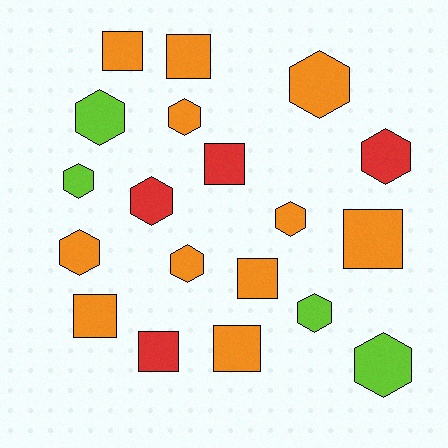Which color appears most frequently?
Orange, with 11 objects.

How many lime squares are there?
There are no lime squares.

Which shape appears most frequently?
Hexagon, with 11 objects.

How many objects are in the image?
There are 19 objects.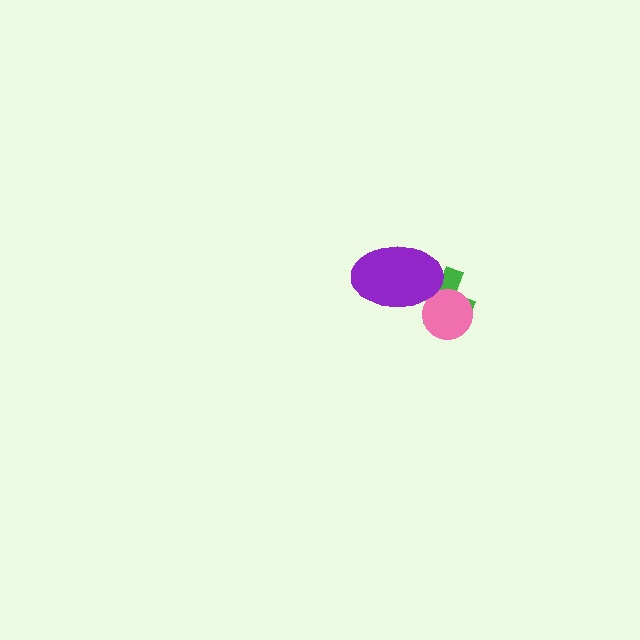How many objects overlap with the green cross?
2 objects overlap with the green cross.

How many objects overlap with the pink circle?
2 objects overlap with the pink circle.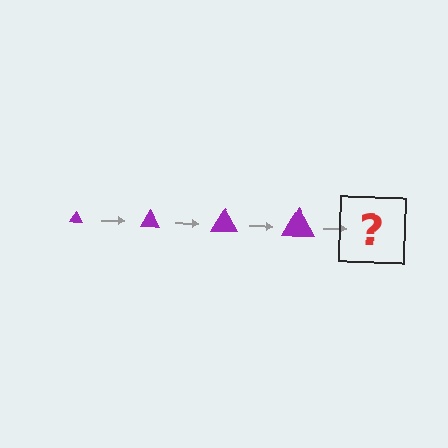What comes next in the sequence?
The next element should be a purple triangle, larger than the previous one.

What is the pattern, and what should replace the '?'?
The pattern is that the triangle gets progressively larger each step. The '?' should be a purple triangle, larger than the previous one.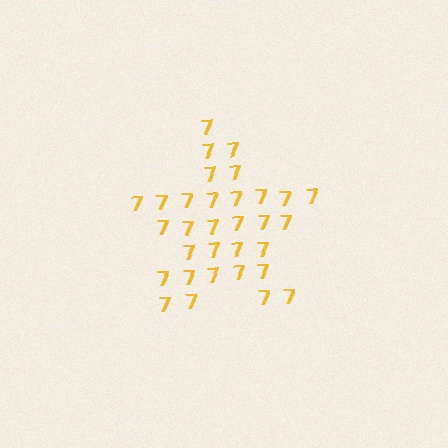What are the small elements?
The small elements are digit 7's.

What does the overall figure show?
The overall figure shows a star.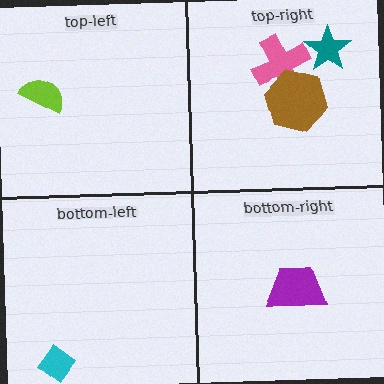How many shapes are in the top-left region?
1.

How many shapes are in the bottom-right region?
1.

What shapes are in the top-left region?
The lime semicircle.